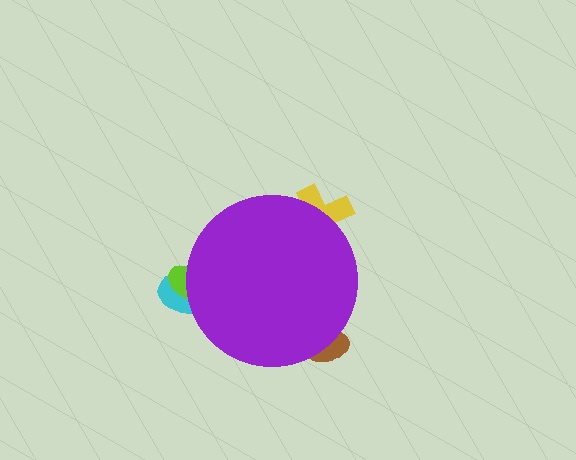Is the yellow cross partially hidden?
Yes, the yellow cross is partially hidden behind the purple circle.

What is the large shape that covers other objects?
A purple circle.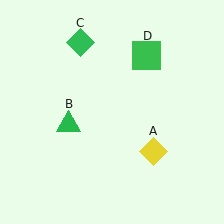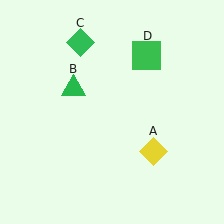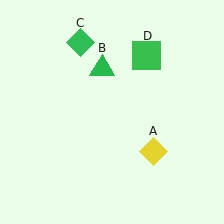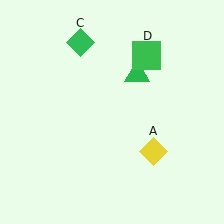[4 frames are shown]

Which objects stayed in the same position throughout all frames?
Yellow diamond (object A) and green diamond (object C) and green square (object D) remained stationary.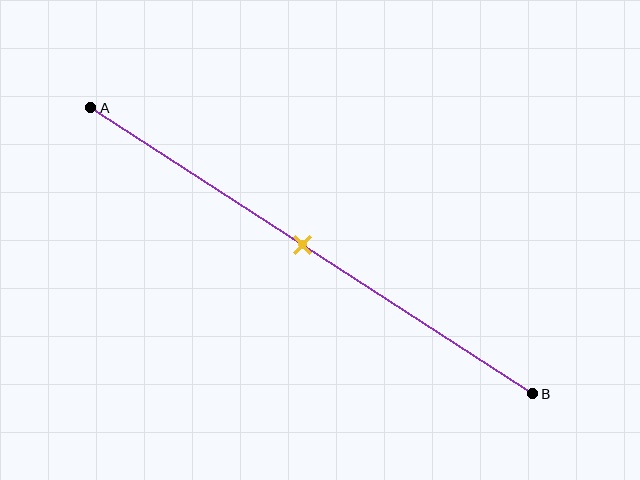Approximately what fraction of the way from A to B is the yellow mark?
The yellow mark is approximately 50% of the way from A to B.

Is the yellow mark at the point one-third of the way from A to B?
No, the mark is at about 50% from A, not at the 33% one-third point.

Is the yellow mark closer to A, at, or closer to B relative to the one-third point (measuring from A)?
The yellow mark is closer to point B than the one-third point of segment AB.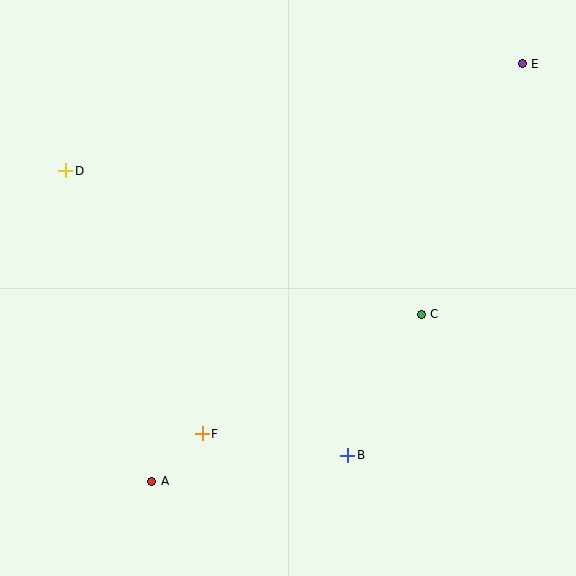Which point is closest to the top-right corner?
Point E is closest to the top-right corner.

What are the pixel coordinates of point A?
Point A is at (152, 481).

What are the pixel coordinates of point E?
Point E is at (522, 64).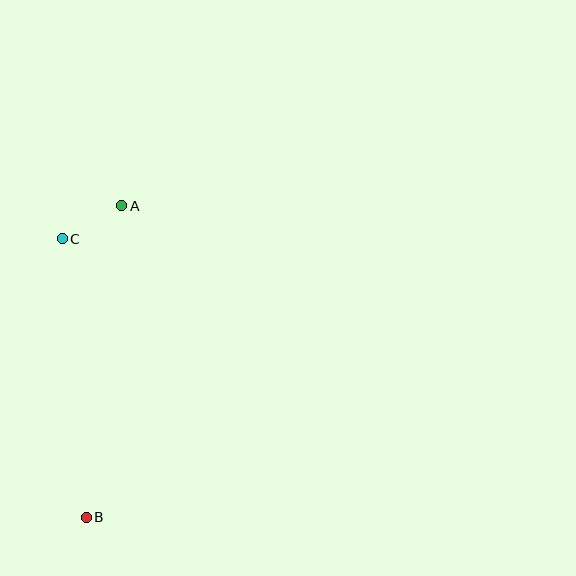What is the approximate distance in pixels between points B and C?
The distance between B and C is approximately 280 pixels.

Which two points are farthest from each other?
Points A and B are farthest from each other.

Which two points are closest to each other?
Points A and C are closest to each other.